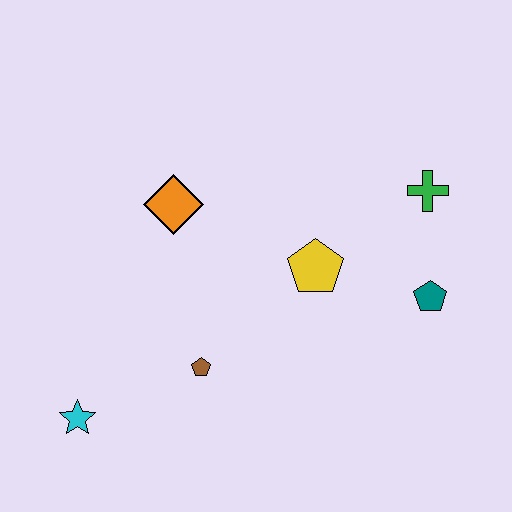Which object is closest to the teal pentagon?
The green cross is closest to the teal pentagon.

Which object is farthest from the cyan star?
The green cross is farthest from the cyan star.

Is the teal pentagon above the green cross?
No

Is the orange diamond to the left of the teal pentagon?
Yes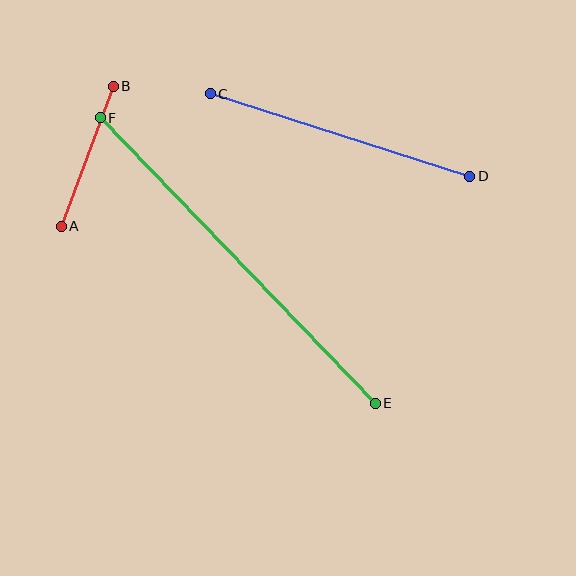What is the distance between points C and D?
The distance is approximately 272 pixels.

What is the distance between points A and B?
The distance is approximately 149 pixels.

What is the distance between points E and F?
The distance is approximately 396 pixels.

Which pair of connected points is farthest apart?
Points E and F are farthest apart.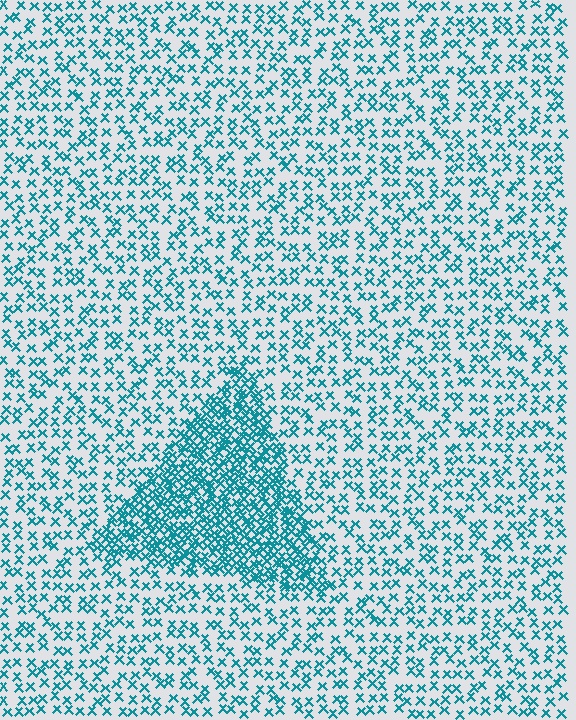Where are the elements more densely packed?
The elements are more densely packed inside the triangle boundary.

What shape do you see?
I see a triangle.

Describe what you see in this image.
The image contains small teal elements arranged at two different densities. A triangle-shaped region is visible where the elements are more densely packed than the surrounding area.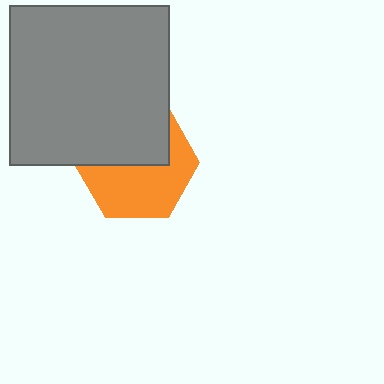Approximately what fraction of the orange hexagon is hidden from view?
Roughly 45% of the orange hexagon is hidden behind the gray square.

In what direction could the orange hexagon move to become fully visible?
The orange hexagon could move down. That would shift it out from behind the gray square entirely.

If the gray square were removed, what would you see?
You would see the complete orange hexagon.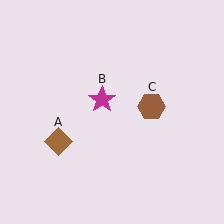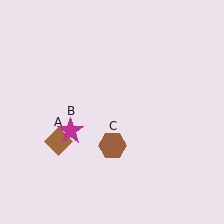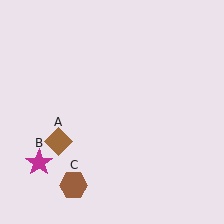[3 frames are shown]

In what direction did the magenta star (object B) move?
The magenta star (object B) moved down and to the left.